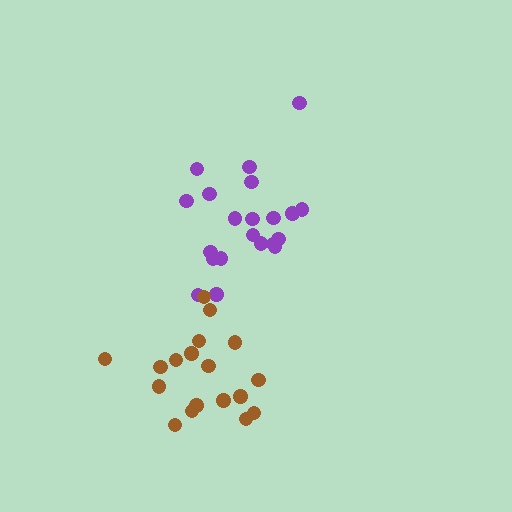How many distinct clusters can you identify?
There are 2 distinct clusters.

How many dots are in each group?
Group 1: 21 dots, Group 2: 18 dots (39 total).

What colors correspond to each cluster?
The clusters are colored: purple, brown.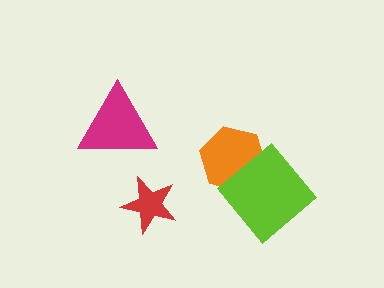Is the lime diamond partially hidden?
No, no other shape covers it.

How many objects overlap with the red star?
0 objects overlap with the red star.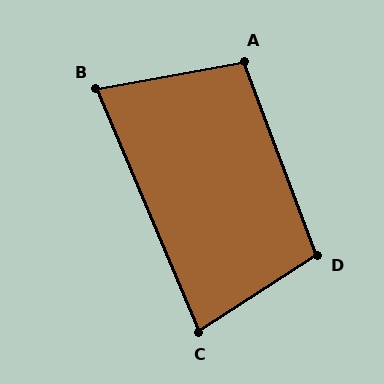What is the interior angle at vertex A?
Approximately 100 degrees (obtuse).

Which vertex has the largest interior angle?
D, at approximately 102 degrees.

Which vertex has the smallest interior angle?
B, at approximately 78 degrees.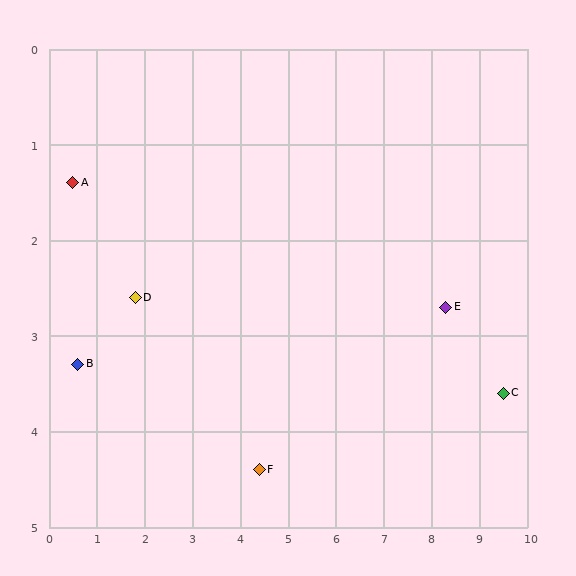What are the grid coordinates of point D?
Point D is at approximately (1.8, 2.6).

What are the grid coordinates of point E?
Point E is at approximately (8.3, 2.7).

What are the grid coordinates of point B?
Point B is at approximately (0.6, 3.3).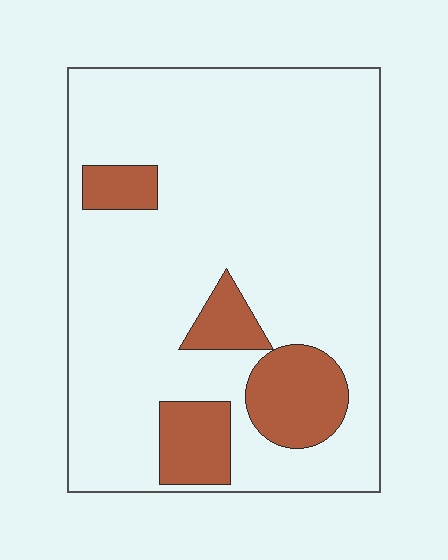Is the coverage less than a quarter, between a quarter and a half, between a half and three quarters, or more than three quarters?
Less than a quarter.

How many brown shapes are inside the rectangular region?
4.